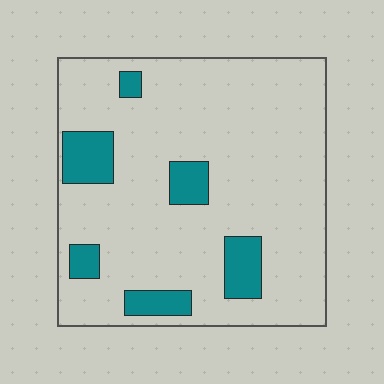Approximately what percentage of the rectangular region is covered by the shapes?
Approximately 15%.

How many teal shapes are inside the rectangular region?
6.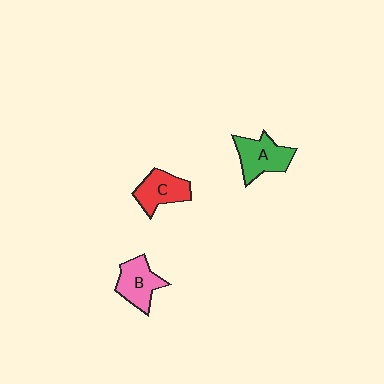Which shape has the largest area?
Shape A (green).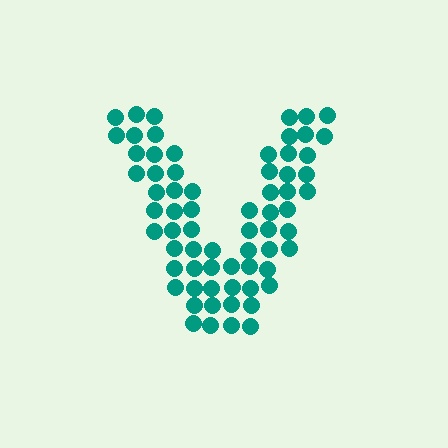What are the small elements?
The small elements are circles.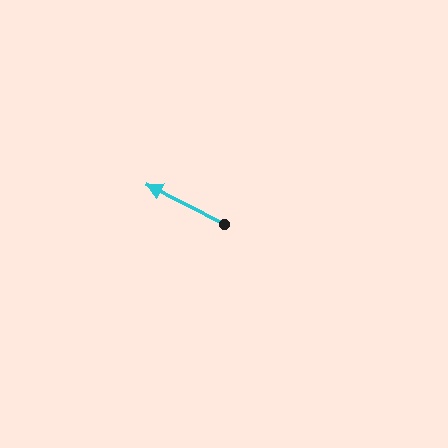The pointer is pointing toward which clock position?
Roughly 10 o'clock.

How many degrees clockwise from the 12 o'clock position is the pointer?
Approximately 297 degrees.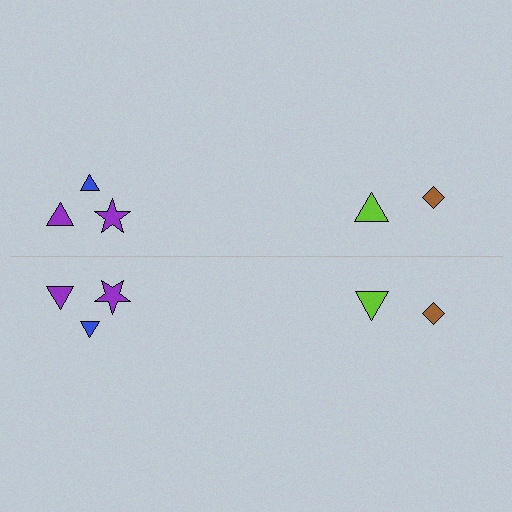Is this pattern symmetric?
Yes, this pattern has bilateral (reflection) symmetry.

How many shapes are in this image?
There are 10 shapes in this image.